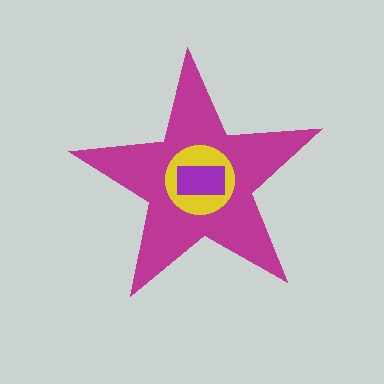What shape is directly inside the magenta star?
The yellow circle.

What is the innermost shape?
The purple rectangle.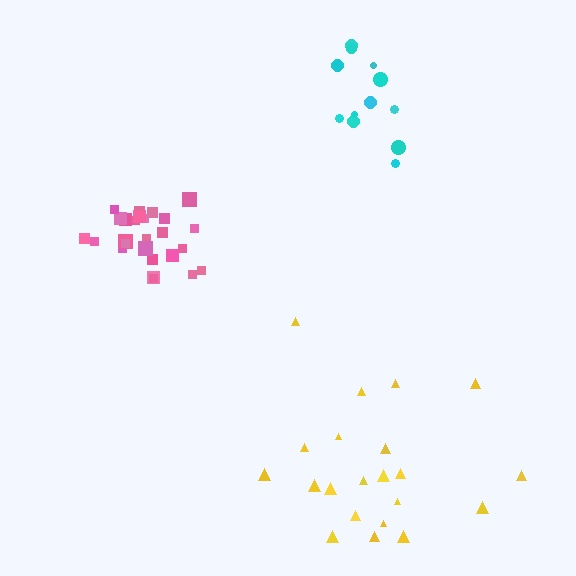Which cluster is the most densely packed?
Pink.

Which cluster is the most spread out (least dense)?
Yellow.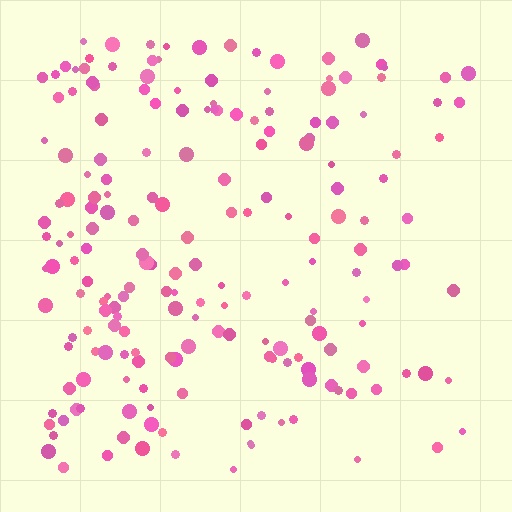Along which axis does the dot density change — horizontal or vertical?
Horizontal.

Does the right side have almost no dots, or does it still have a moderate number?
Still a moderate number, just noticeably fewer than the left.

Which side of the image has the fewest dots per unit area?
The right.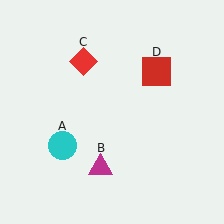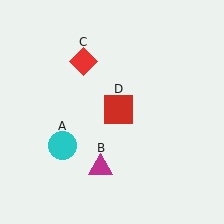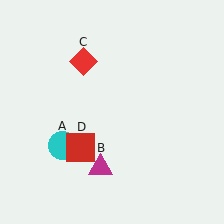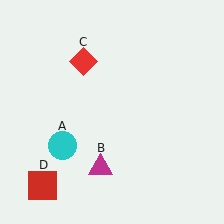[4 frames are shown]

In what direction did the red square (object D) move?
The red square (object D) moved down and to the left.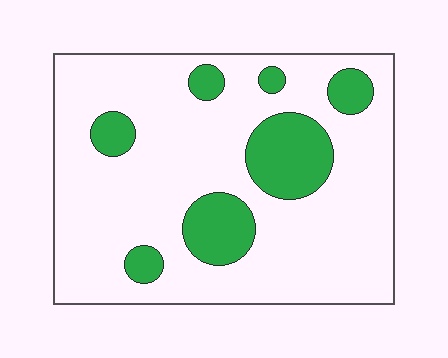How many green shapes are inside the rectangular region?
7.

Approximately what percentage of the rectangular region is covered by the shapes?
Approximately 20%.